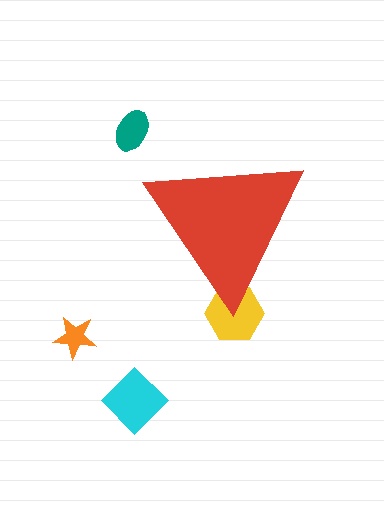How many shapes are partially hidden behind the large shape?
1 shape is partially hidden.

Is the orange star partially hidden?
No, the orange star is fully visible.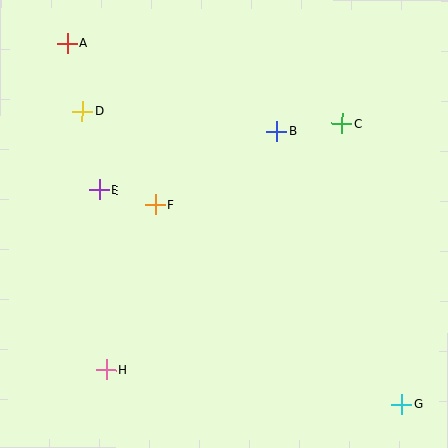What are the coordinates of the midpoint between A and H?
The midpoint between A and H is at (87, 207).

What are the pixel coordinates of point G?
Point G is at (402, 404).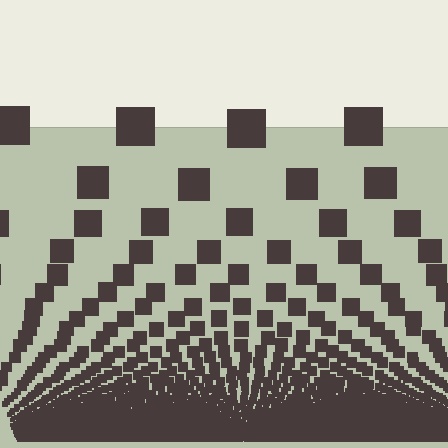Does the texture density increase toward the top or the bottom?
Density increases toward the bottom.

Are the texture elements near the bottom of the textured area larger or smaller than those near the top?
Smaller. The gradient is inverted — elements near the bottom are smaller and denser.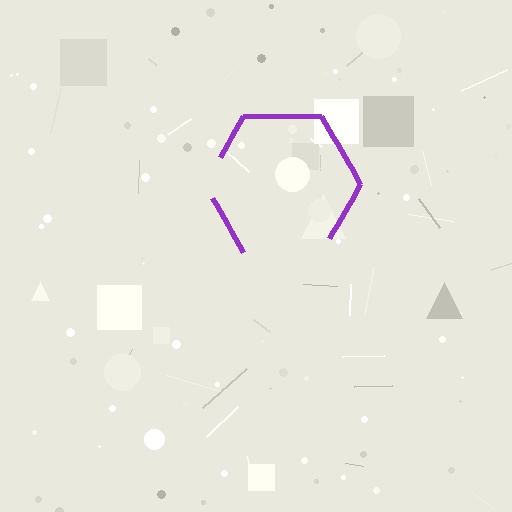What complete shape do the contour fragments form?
The contour fragments form a hexagon.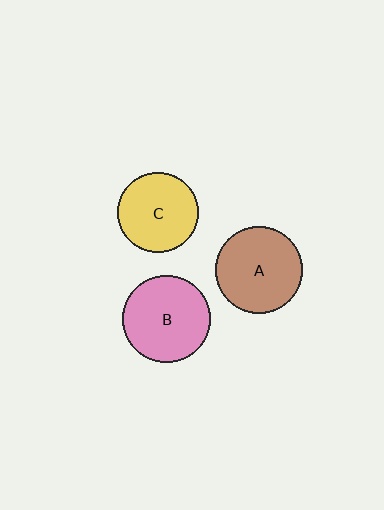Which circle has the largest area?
Circle B (pink).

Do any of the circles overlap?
No, none of the circles overlap.